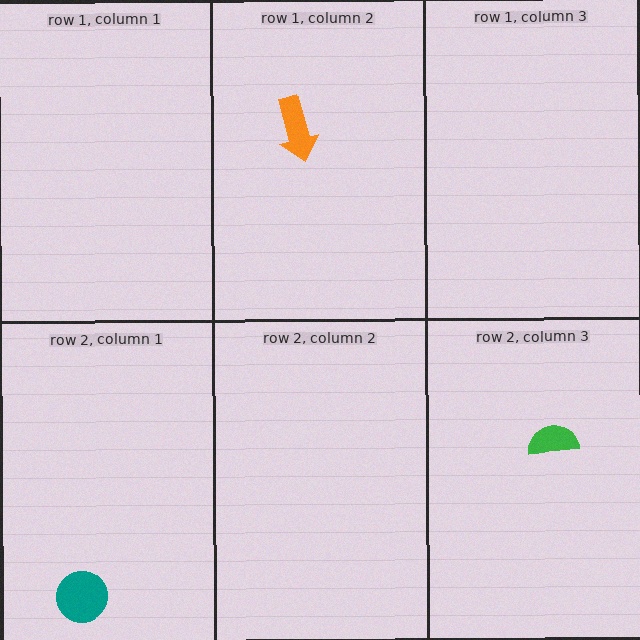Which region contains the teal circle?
The row 2, column 1 region.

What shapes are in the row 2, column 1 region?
The teal circle.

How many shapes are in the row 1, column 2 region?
1.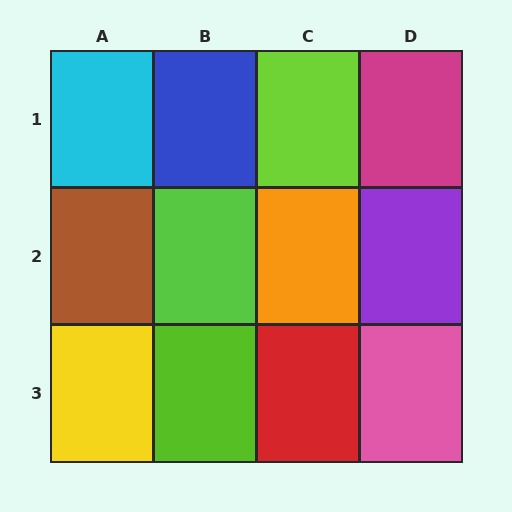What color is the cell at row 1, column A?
Cyan.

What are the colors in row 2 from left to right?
Brown, lime, orange, purple.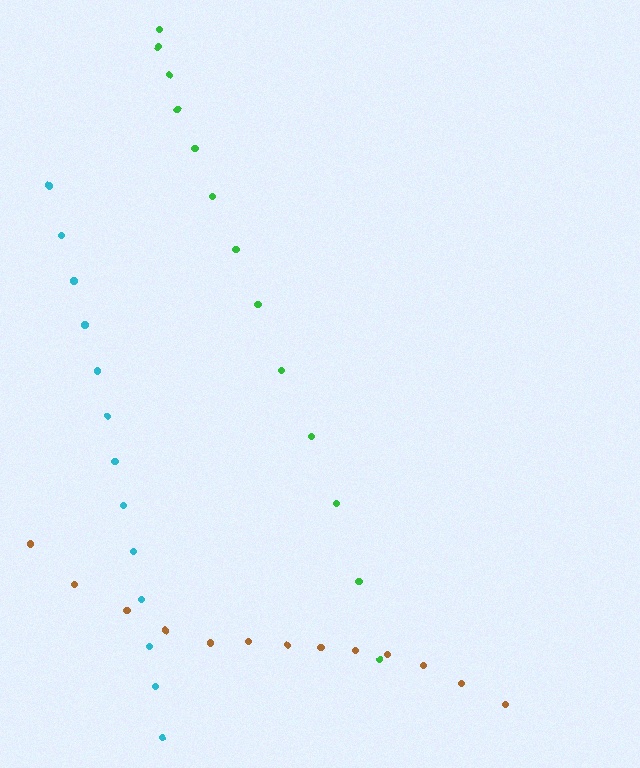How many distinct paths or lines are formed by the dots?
There are 3 distinct paths.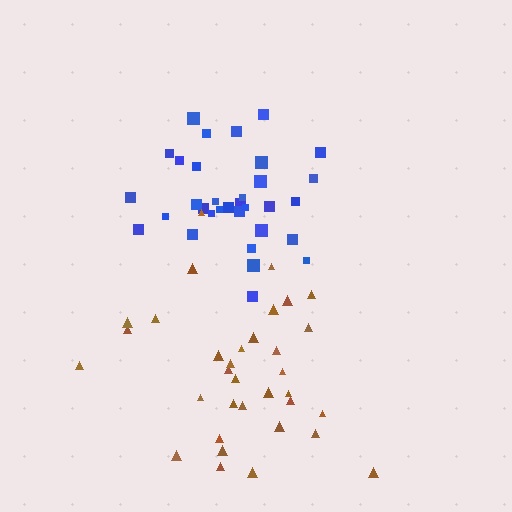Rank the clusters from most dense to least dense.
blue, brown.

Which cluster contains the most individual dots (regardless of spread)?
Brown (34).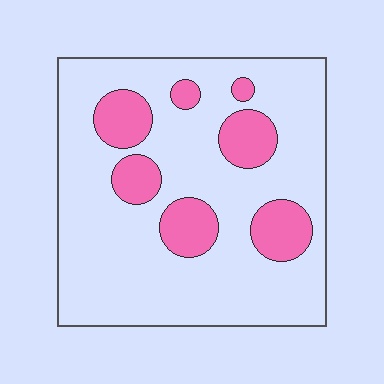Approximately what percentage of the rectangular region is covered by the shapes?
Approximately 20%.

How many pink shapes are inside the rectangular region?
7.